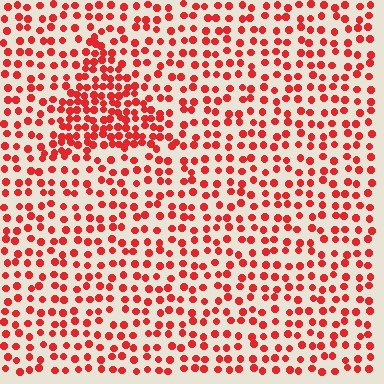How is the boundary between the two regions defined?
The boundary is defined by a change in element density (approximately 2.0x ratio). All elements are the same color, size, and shape.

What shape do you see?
I see a triangle.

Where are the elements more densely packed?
The elements are more densely packed inside the triangle boundary.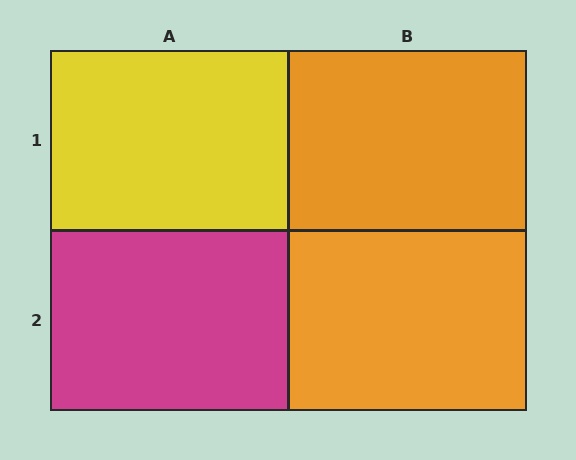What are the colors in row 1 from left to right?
Yellow, orange.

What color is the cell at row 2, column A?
Magenta.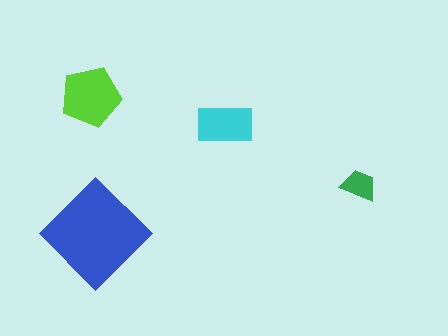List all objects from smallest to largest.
The green trapezoid, the cyan rectangle, the lime pentagon, the blue diamond.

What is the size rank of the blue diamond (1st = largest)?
1st.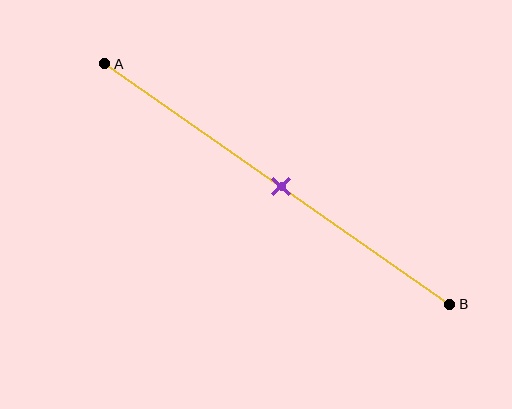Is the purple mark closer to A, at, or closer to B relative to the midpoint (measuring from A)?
The purple mark is approximately at the midpoint of segment AB.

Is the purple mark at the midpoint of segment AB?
Yes, the mark is approximately at the midpoint.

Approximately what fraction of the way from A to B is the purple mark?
The purple mark is approximately 50% of the way from A to B.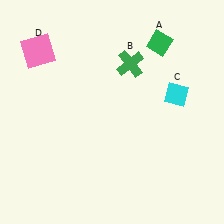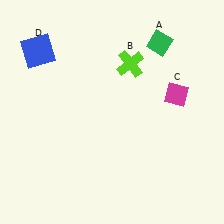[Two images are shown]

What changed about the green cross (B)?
In Image 1, B is green. In Image 2, it changed to lime.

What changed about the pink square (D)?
In Image 1, D is pink. In Image 2, it changed to blue.